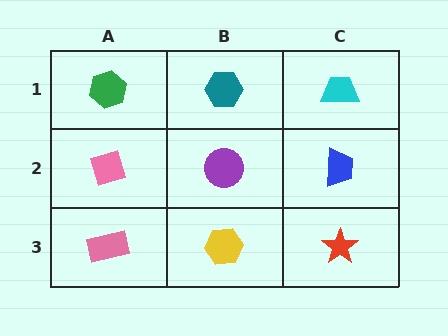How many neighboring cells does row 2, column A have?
3.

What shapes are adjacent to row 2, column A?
A green hexagon (row 1, column A), a pink rectangle (row 3, column A), a purple circle (row 2, column B).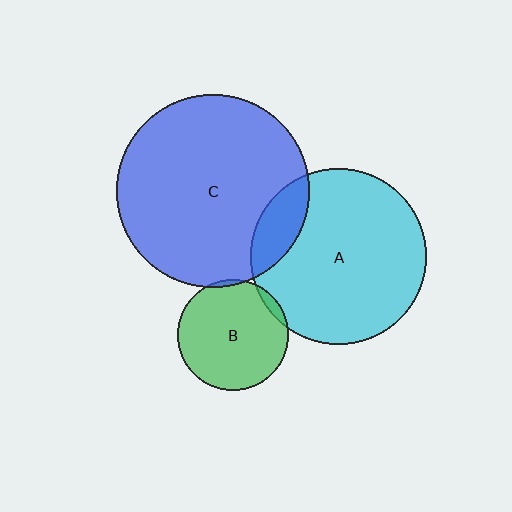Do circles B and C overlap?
Yes.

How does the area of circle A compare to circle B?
Approximately 2.5 times.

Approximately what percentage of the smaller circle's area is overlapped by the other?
Approximately 5%.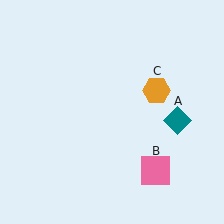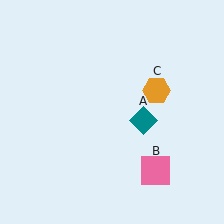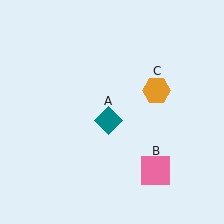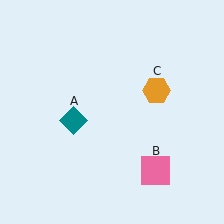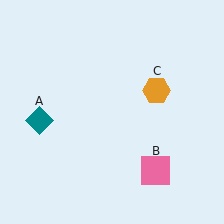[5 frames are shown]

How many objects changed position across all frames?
1 object changed position: teal diamond (object A).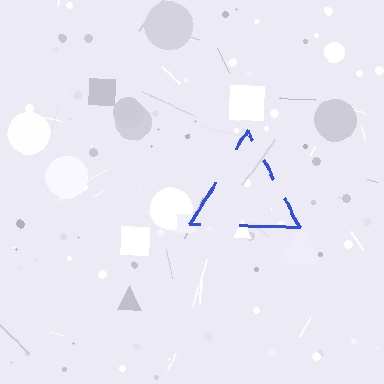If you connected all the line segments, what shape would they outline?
They would outline a triangle.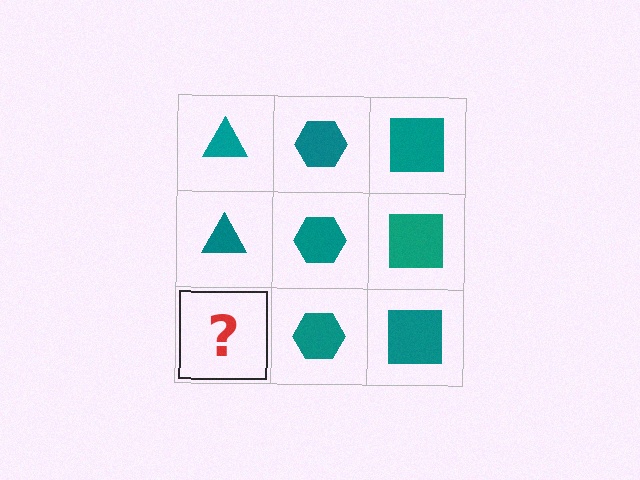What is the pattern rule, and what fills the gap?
The rule is that each column has a consistent shape. The gap should be filled with a teal triangle.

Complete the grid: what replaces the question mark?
The question mark should be replaced with a teal triangle.